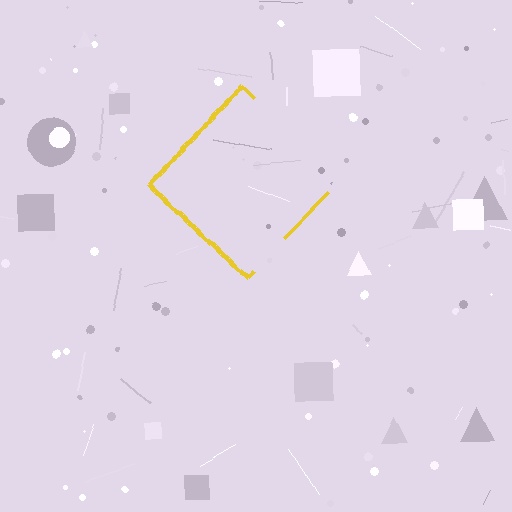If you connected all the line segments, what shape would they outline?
They would outline a diamond.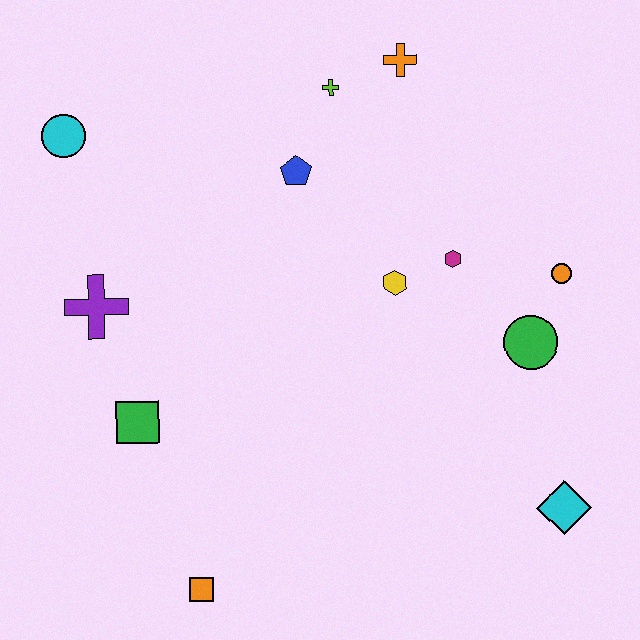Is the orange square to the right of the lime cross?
No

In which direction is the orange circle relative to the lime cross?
The orange circle is to the right of the lime cross.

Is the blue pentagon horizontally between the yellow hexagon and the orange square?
Yes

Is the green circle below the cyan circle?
Yes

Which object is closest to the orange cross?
The lime cross is closest to the orange cross.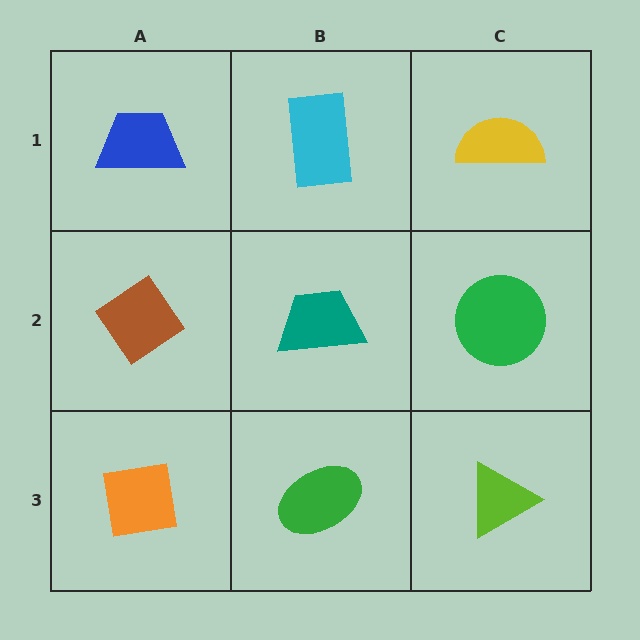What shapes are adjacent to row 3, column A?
A brown diamond (row 2, column A), a green ellipse (row 3, column B).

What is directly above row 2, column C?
A yellow semicircle.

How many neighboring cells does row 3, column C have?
2.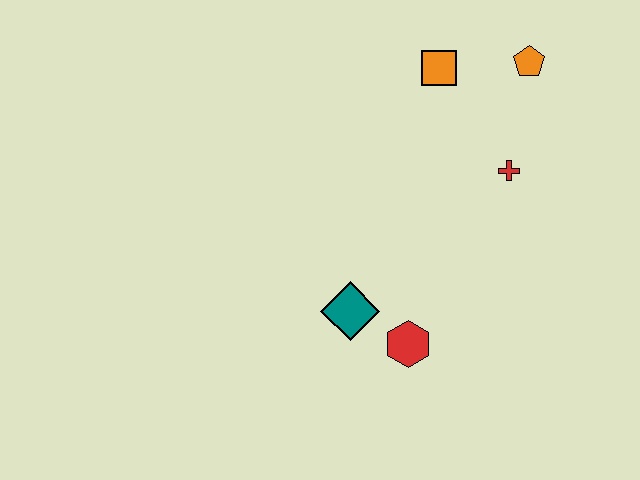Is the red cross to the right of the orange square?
Yes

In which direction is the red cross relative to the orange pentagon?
The red cross is below the orange pentagon.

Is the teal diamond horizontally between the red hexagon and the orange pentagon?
No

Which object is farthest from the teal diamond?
The orange pentagon is farthest from the teal diamond.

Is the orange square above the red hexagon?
Yes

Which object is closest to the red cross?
The orange pentagon is closest to the red cross.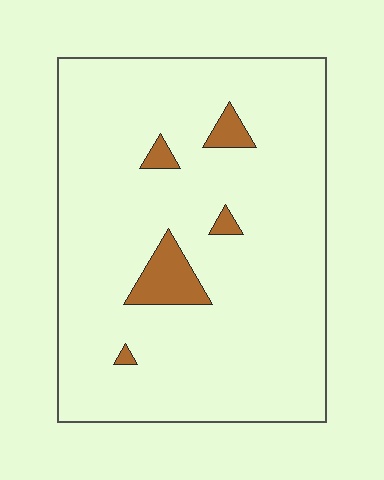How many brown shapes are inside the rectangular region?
5.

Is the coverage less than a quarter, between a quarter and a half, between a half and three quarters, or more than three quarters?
Less than a quarter.